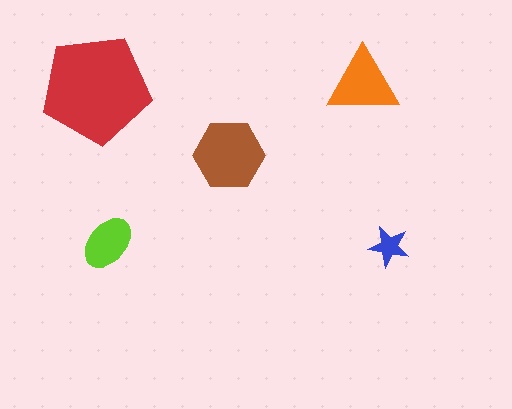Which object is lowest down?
The blue star is bottommost.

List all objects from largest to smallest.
The red pentagon, the brown hexagon, the orange triangle, the lime ellipse, the blue star.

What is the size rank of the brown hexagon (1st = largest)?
2nd.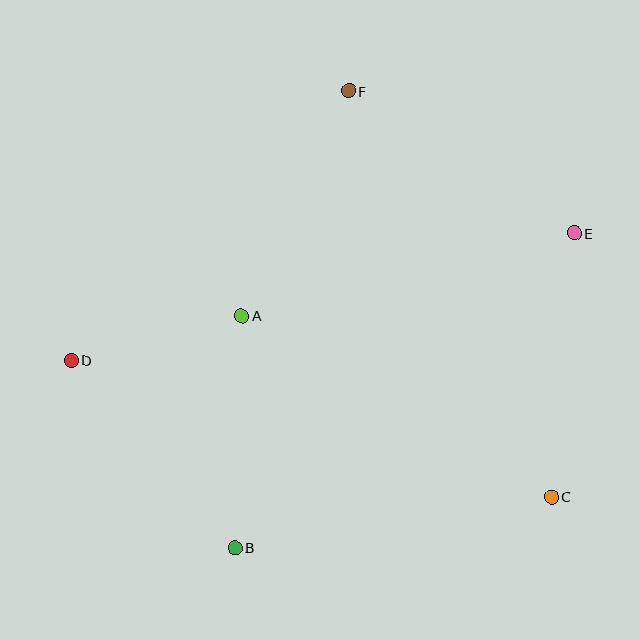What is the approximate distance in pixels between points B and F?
The distance between B and F is approximately 471 pixels.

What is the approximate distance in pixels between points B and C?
The distance between B and C is approximately 321 pixels.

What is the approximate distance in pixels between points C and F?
The distance between C and F is approximately 454 pixels.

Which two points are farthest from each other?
Points D and E are farthest from each other.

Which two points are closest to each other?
Points A and D are closest to each other.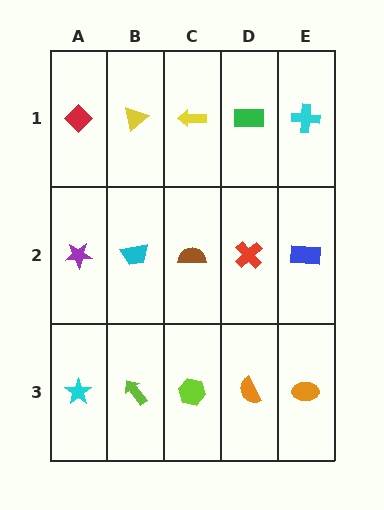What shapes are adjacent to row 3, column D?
A red cross (row 2, column D), a lime hexagon (row 3, column C), an orange ellipse (row 3, column E).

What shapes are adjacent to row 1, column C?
A brown semicircle (row 2, column C), a yellow triangle (row 1, column B), a green rectangle (row 1, column D).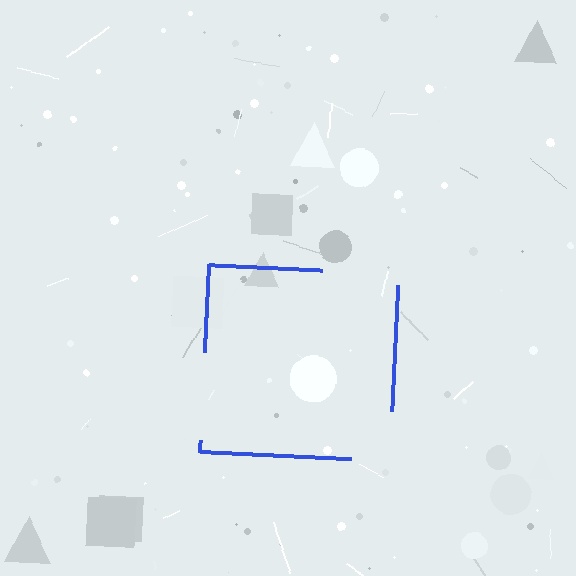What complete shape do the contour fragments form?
The contour fragments form a square.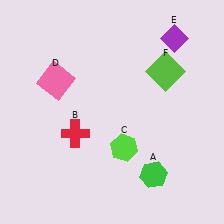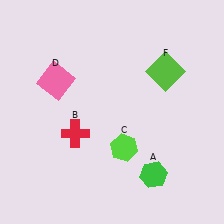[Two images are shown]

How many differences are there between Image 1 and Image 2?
There is 1 difference between the two images.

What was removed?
The purple diamond (E) was removed in Image 2.